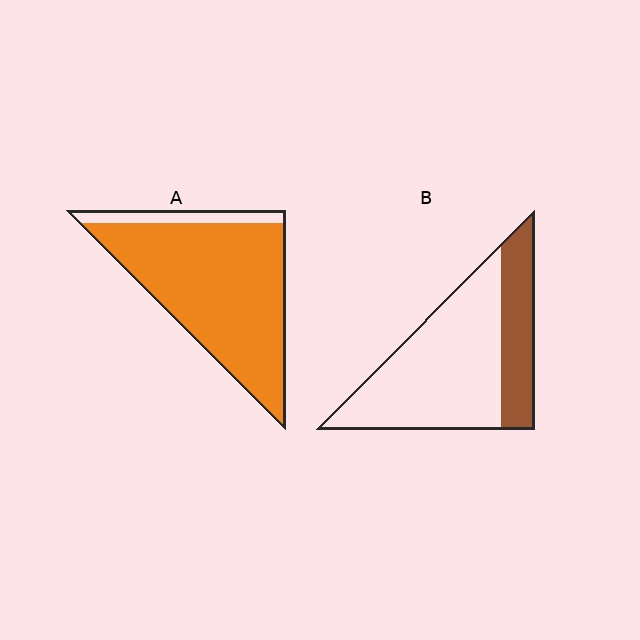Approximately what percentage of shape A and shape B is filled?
A is approximately 90% and B is approximately 30%.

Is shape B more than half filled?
No.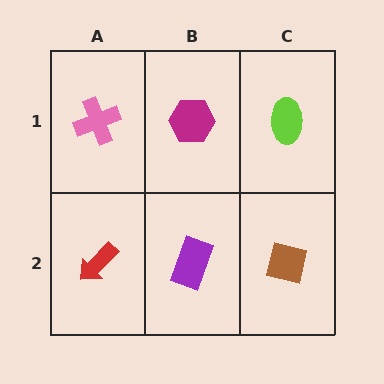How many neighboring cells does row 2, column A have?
2.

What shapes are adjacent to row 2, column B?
A magenta hexagon (row 1, column B), a red arrow (row 2, column A), a brown square (row 2, column C).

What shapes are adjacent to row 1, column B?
A purple rectangle (row 2, column B), a pink cross (row 1, column A), a lime ellipse (row 1, column C).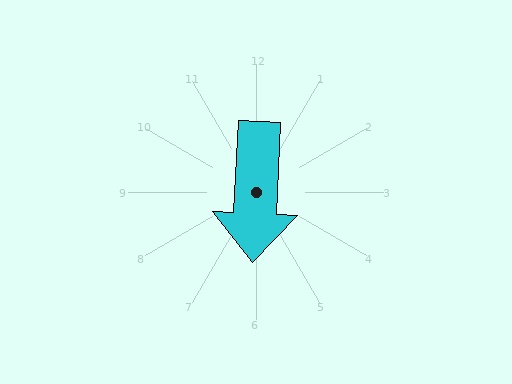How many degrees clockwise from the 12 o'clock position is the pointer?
Approximately 183 degrees.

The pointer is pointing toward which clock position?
Roughly 6 o'clock.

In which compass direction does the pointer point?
South.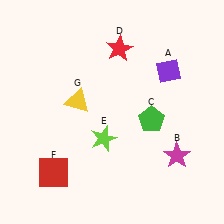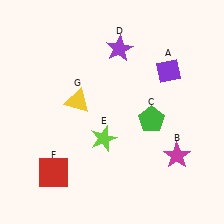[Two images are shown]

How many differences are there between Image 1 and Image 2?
There is 1 difference between the two images.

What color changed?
The star (D) changed from red in Image 1 to purple in Image 2.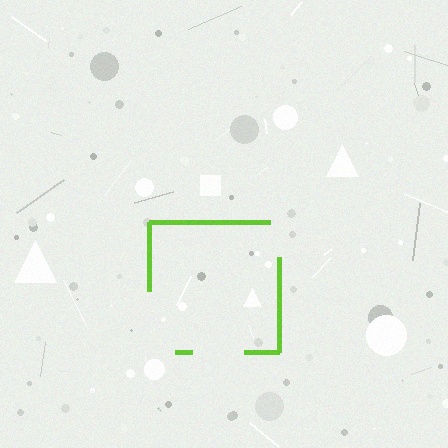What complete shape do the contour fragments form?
The contour fragments form a square.